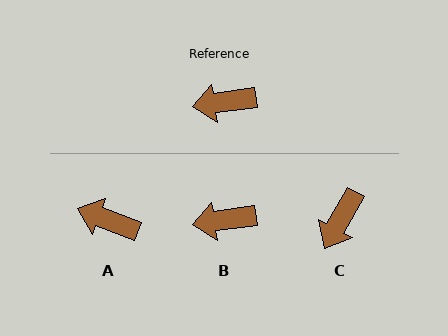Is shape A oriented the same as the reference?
No, it is off by about 28 degrees.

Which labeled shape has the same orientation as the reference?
B.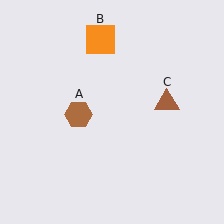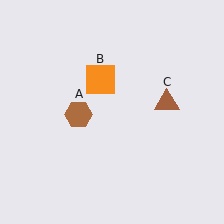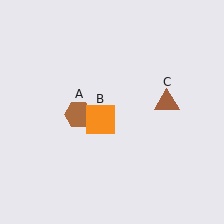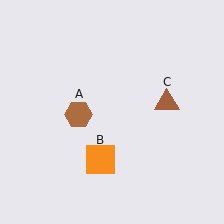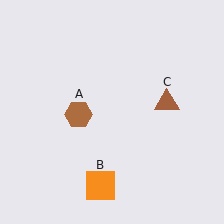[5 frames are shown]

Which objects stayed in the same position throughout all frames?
Brown hexagon (object A) and brown triangle (object C) remained stationary.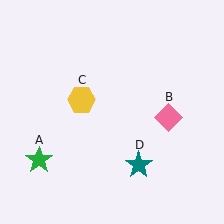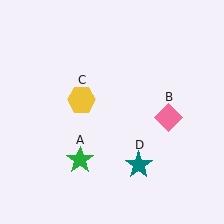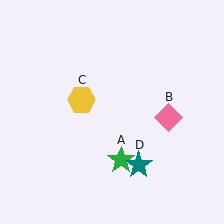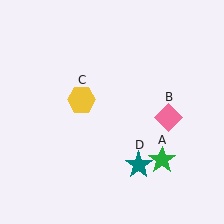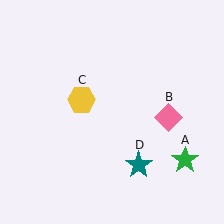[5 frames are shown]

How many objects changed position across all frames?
1 object changed position: green star (object A).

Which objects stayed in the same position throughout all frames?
Pink diamond (object B) and yellow hexagon (object C) and teal star (object D) remained stationary.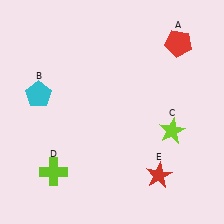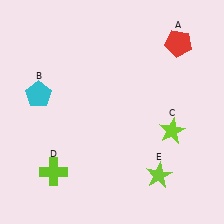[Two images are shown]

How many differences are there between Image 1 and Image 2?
There is 1 difference between the two images.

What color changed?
The star (E) changed from red in Image 1 to lime in Image 2.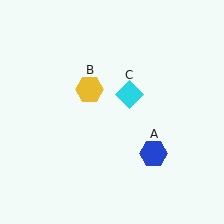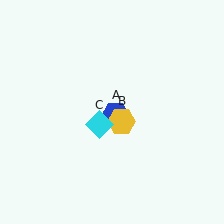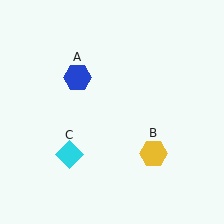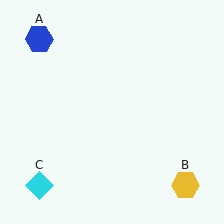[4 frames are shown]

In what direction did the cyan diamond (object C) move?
The cyan diamond (object C) moved down and to the left.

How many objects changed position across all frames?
3 objects changed position: blue hexagon (object A), yellow hexagon (object B), cyan diamond (object C).